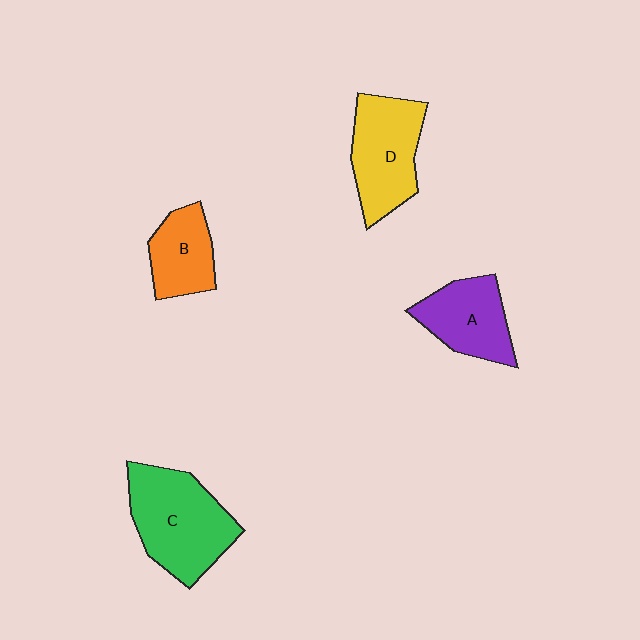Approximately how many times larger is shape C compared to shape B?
Approximately 1.8 times.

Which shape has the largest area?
Shape C (green).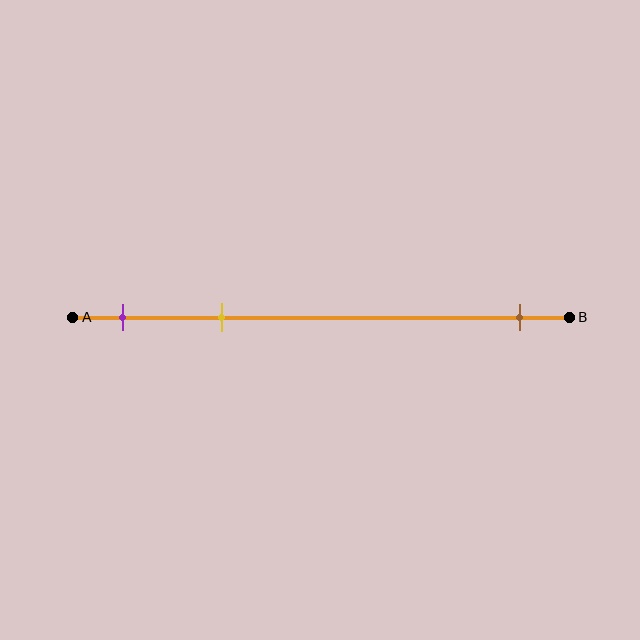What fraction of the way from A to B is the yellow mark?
The yellow mark is approximately 30% (0.3) of the way from A to B.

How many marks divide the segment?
There are 3 marks dividing the segment.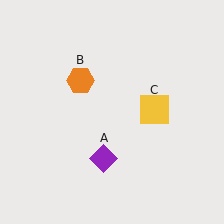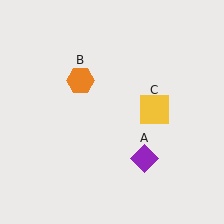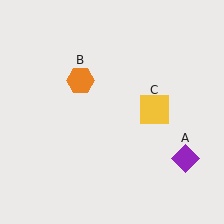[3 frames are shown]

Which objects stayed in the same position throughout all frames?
Orange hexagon (object B) and yellow square (object C) remained stationary.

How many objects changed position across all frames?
1 object changed position: purple diamond (object A).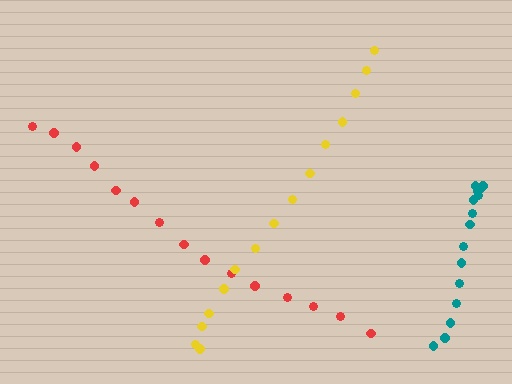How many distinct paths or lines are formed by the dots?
There are 3 distinct paths.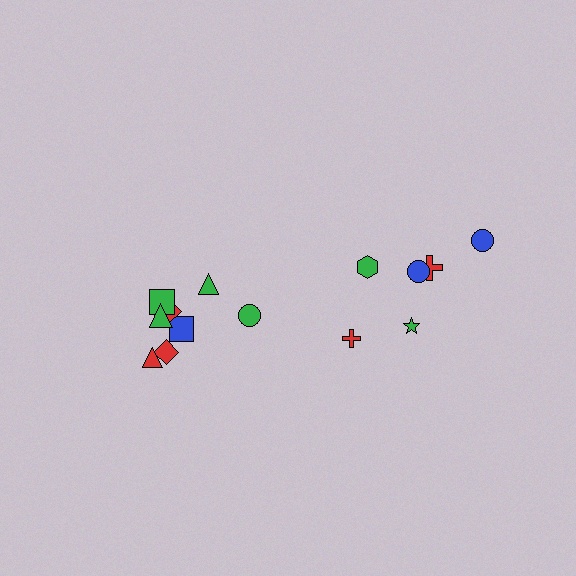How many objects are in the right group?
There are 6 objects.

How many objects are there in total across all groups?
There are 14 objects.